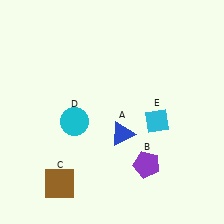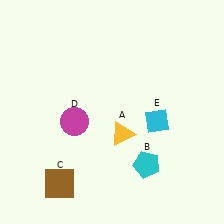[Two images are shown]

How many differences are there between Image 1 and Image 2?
There are 3 differences between the two images.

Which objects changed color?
A changed from blue to yellow. B changed from purple to cyan. D changed from cyan to magenta.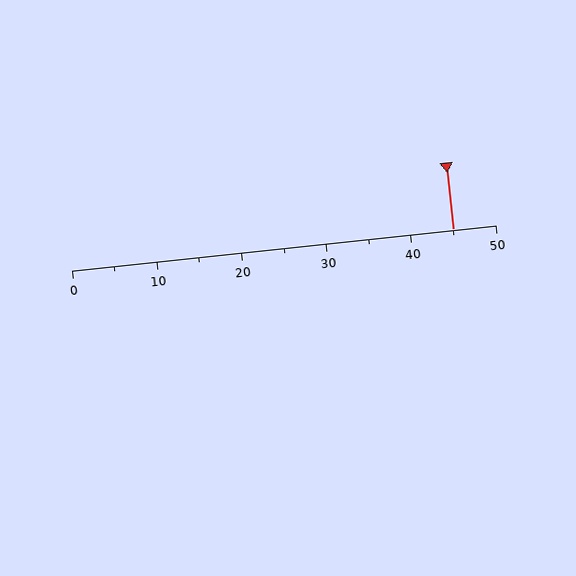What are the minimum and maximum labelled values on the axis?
The axis runs from 0 to 50.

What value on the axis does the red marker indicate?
The marker indicates approximately 45.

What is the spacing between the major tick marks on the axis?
The major ticks are spaced 10 apart.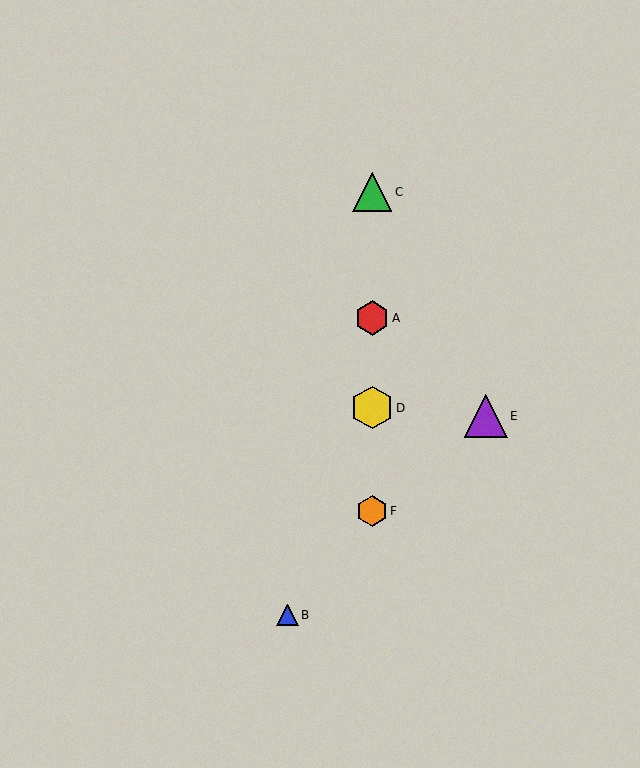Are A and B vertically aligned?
No, A is at x≈372 and B is at x≈288.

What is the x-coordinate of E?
Object E is at x≈486.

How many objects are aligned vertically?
4 objects (A, C, D, F) are aligned vertically.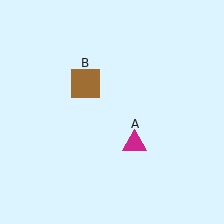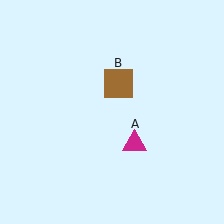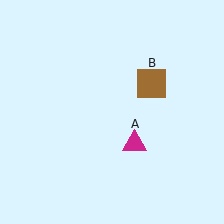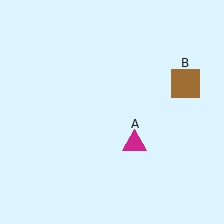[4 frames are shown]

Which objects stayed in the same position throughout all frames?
Magenta triangle (object A) remained stationary.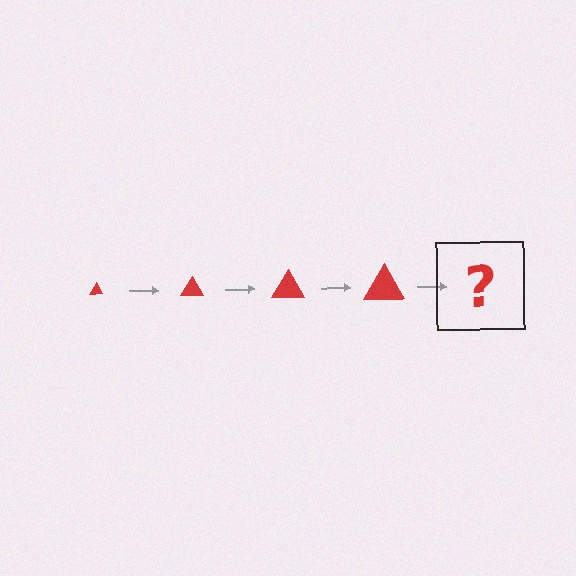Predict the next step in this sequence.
The next step is a red triangle, larger than the previous one.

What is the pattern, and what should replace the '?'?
The pattern is that the triangle gets progressively larger each step. The '?' should be a red triangle, larger than the previous one.